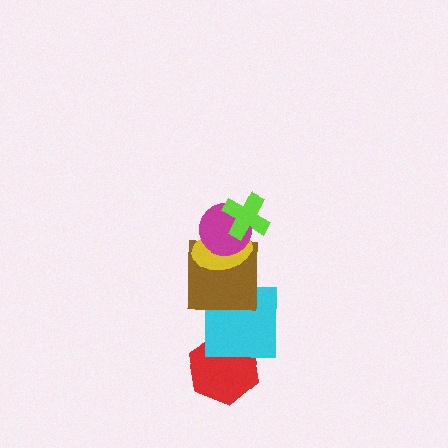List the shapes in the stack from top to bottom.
From top to bottom: the lime cross, the magenta circle, the yellow ellipse, the brown square, the cyan square, the red hexagon.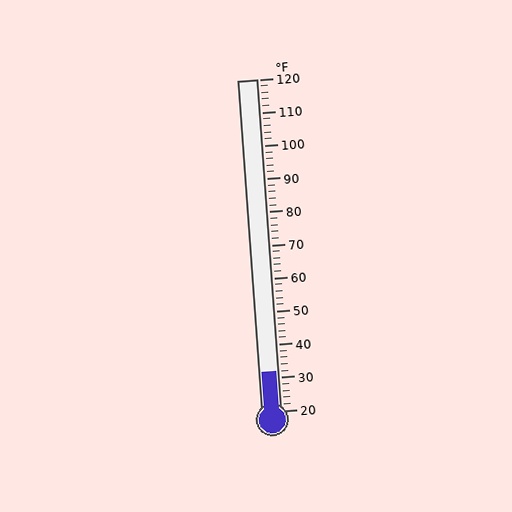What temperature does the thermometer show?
The thermometer shows approximately 32°F.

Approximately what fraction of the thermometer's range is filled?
The thermometer is filled to approximately 10% of its range.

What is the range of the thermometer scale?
The thermometer scale ranges from 20°F to 120°F.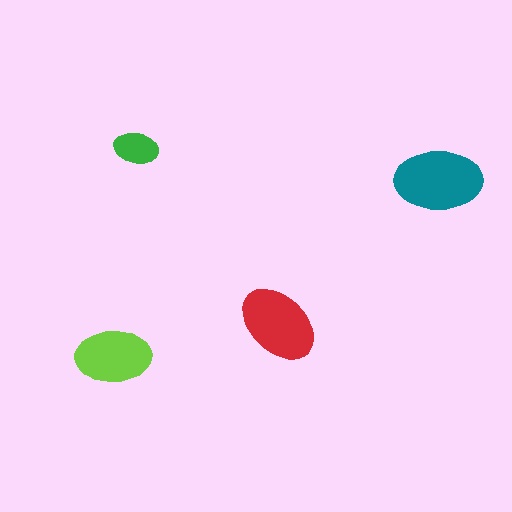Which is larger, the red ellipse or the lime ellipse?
The red one.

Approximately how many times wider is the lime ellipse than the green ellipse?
About 1.5 times wider.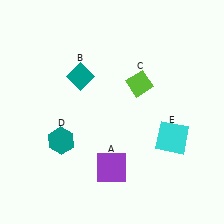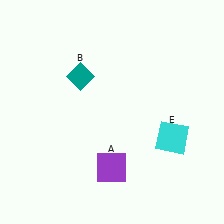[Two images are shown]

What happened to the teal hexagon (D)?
The teal hexagon (D) was removed in Image 2. It was in the bottom-left area of Image 1.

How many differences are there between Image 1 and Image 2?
There are 2 differences between the two images.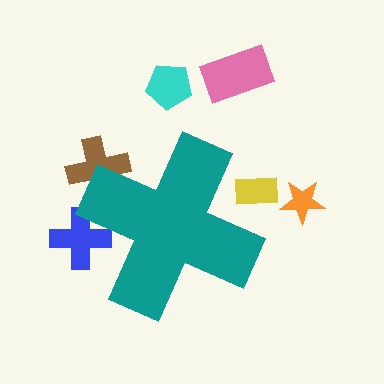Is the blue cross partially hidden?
Yes, the blue cross is partially hidden behind the teal cross.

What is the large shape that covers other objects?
A teal cross.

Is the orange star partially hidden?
No, the orange star is fully visible.